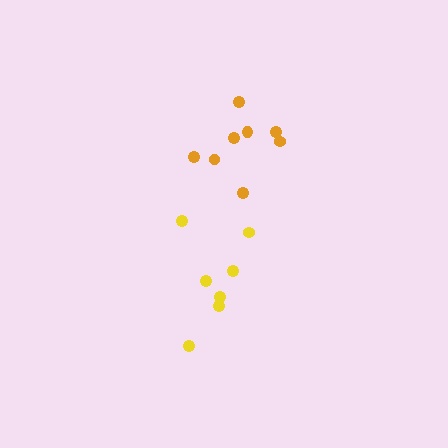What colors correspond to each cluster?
The clusters are colored: yellow, orange.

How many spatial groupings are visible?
There are 2 spatial groupings.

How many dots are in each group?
Group 1: 7 dots, Group 2: 8 dots (15 total).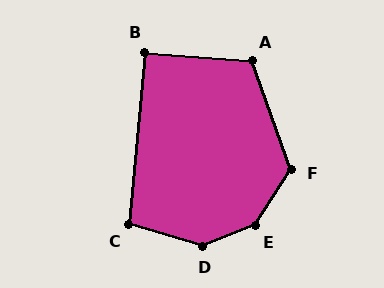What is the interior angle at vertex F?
Approximately 127 degrees (obtuse).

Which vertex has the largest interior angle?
E, at approximately 145 degrees.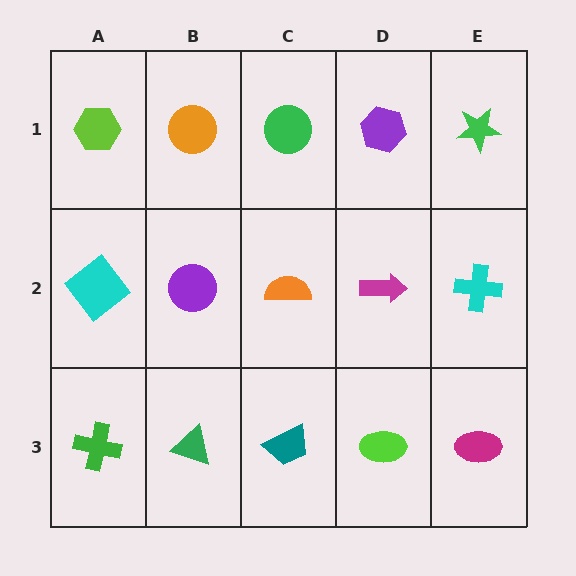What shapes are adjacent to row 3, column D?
A magenta arrow (row 2, column D), a teal trapezoid (row 3, column C), a magenta ellipse (row 3, column E).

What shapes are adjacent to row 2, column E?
A green star (row 1, column E), a magenta ellipse (row 3, column E), a magenta arrow (row 2, column D).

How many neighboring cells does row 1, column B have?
3.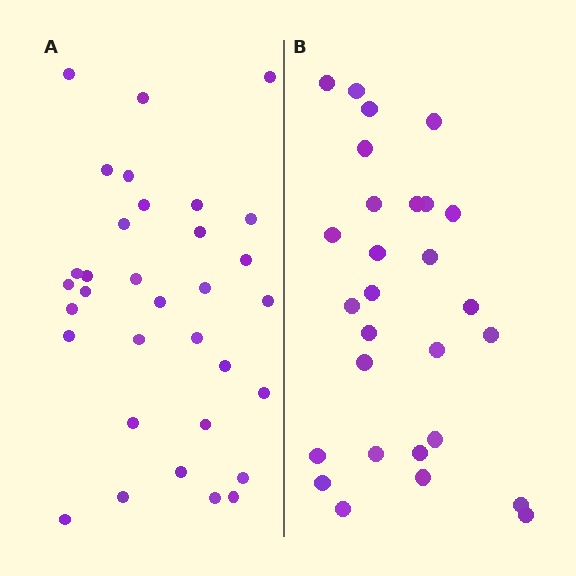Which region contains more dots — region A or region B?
Region A (the left region) has more dots.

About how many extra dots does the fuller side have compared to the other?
Region A has about 5 more dots than region B.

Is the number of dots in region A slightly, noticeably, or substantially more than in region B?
Region A has only slightly more — the two regions are fairly close. The ratio is roughly 1.2 to 1.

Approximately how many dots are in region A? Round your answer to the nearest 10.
About 30 dots. (The exact count is 33, which rounds to 30.)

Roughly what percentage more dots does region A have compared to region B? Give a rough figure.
About 20% more.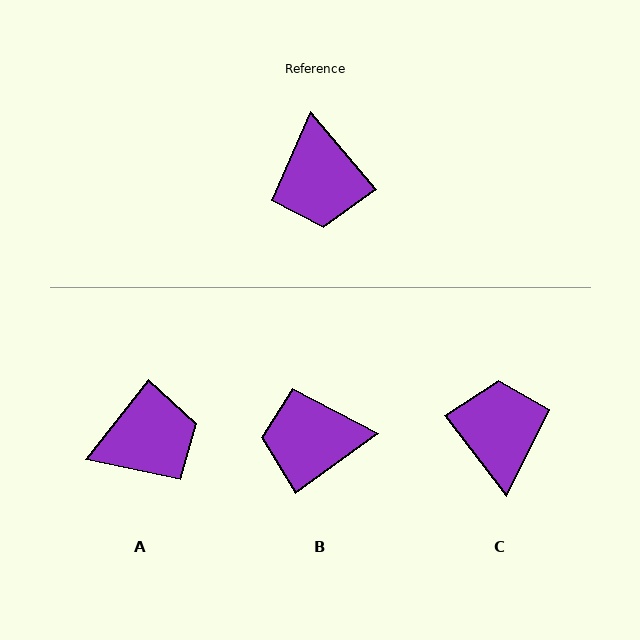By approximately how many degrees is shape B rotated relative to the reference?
Approximately 95 degrees clockwise.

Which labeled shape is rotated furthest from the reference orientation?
C, about 177 degrees away.